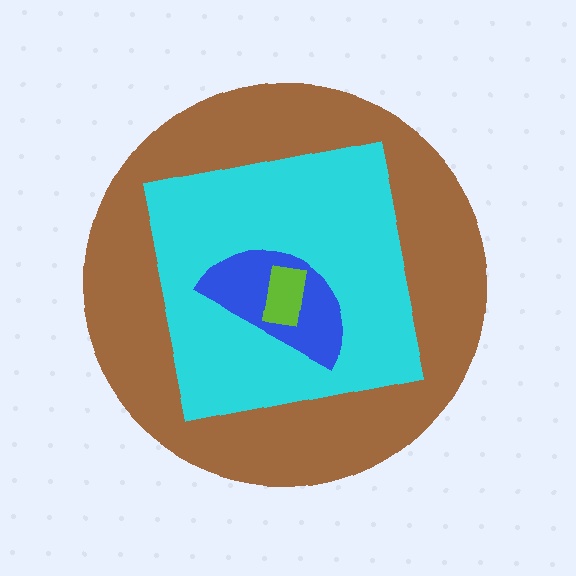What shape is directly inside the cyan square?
The blue semicircle.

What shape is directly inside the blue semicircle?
The lime rectangle.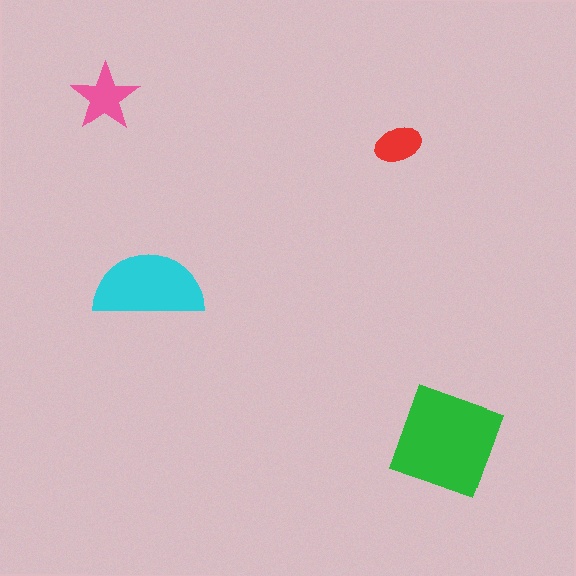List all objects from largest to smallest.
The green diamond, the cyan semicircle, the pink star, the red ellipse.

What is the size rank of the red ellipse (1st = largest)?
4th.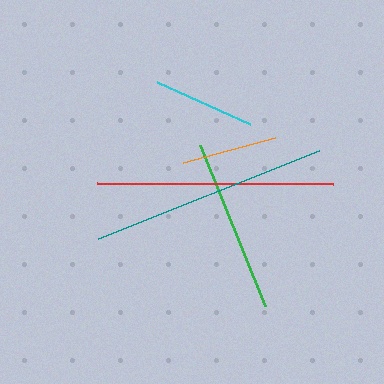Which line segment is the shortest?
The orange line is the shortest at approximately 95 pixels.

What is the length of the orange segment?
The orange segment is approximately 95 pixels long.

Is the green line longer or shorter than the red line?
The red line is longer than the green line.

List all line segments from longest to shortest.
From longest to shortest: teal, red, green, cyan, orange.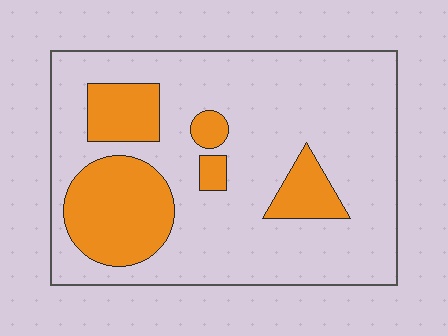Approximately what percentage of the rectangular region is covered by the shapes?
Approximately 25%.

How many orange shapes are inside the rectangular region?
5.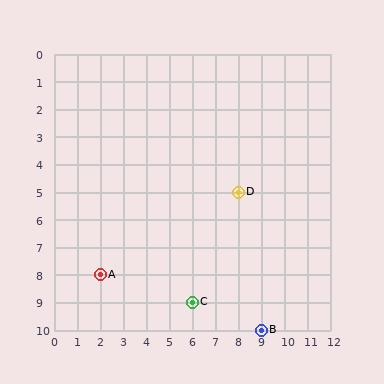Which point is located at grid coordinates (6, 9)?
Point C is at (6, 9).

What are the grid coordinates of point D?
Point D is at grid coordinates (8, 5).